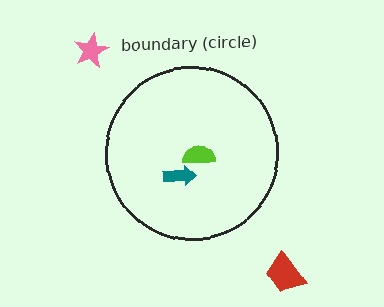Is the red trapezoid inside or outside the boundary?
Outside.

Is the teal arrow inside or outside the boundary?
Inside.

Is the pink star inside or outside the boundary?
Outside.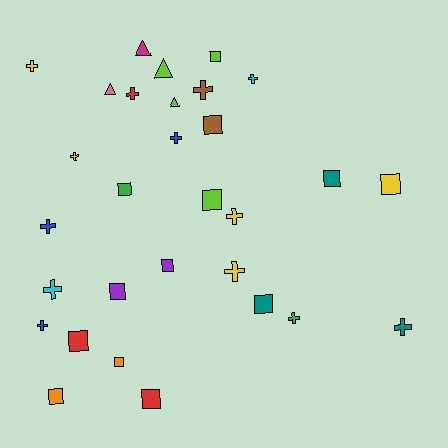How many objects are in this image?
There are 30 objects.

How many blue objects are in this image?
There are 3 blue objects.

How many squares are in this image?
There are 13 squares.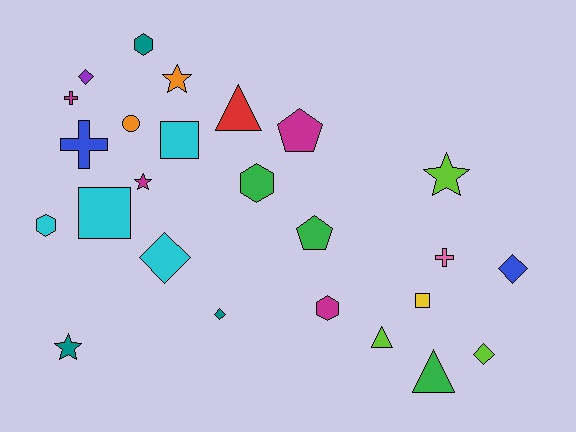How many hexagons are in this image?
There are 4 hexagons.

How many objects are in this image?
There are 25 objects.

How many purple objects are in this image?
There is 1 purple object.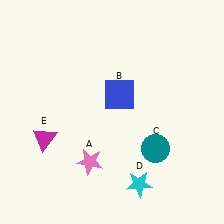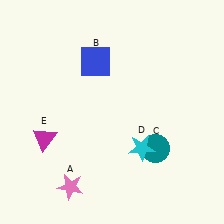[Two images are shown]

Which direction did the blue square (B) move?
The blue square (B) moved up.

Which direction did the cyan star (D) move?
The cyan star (D) moved up.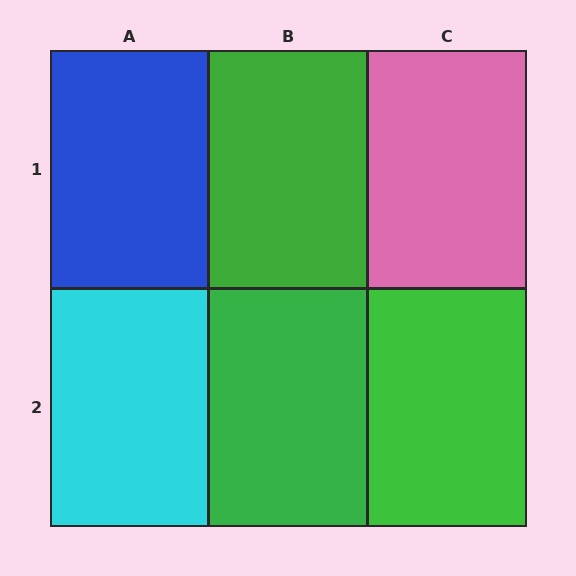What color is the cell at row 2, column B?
Green.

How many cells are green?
3 cells are green.